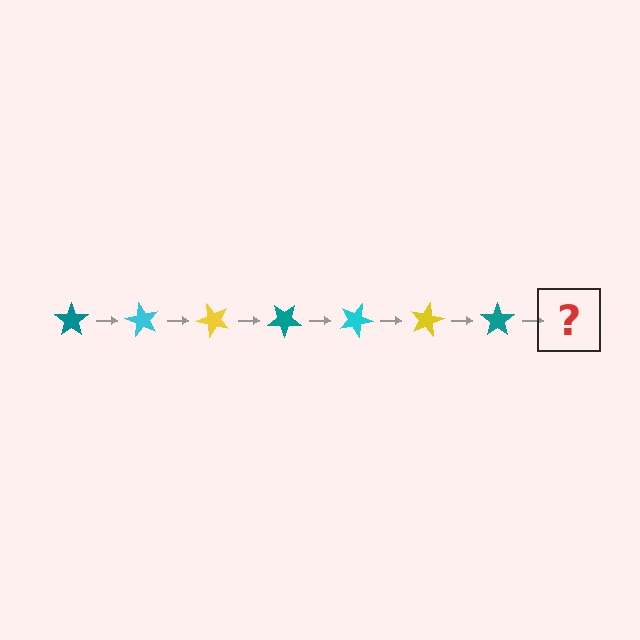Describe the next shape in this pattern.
It should be a cyan star, rotated 420 degrees from the start.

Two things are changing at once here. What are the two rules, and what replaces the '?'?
The two rules are that it rotates 60 degrees each step and the color cycles through teal, cyan, and yellow. The '?' should be a cyan star, rotated 420 degrees from the start.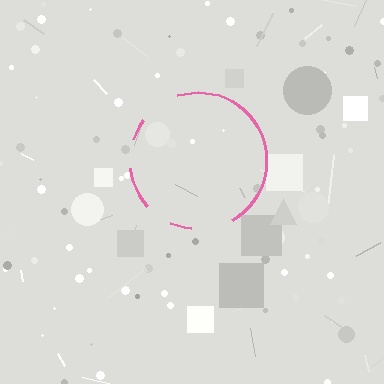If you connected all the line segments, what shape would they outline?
They would outline a circle.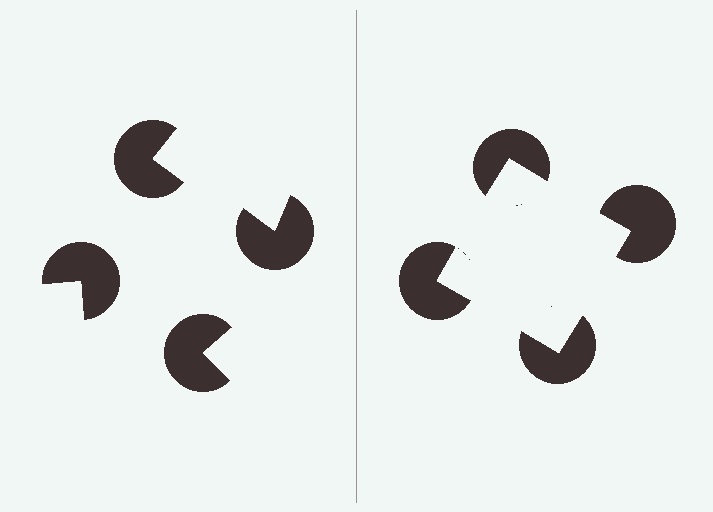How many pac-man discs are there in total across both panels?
8 — 4 on each side.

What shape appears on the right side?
An illusory square.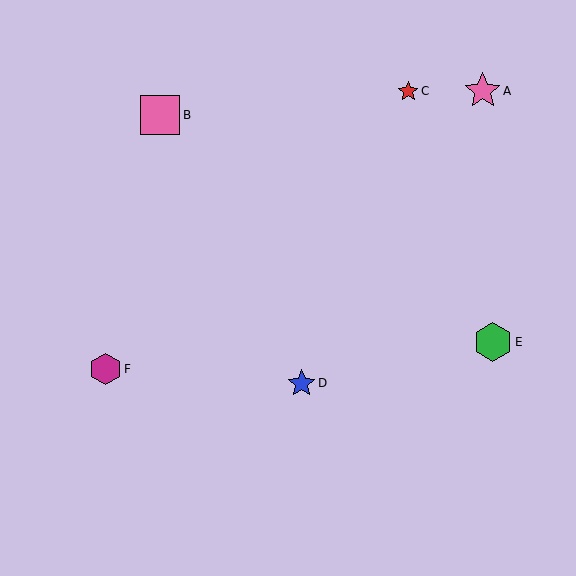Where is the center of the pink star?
The center of the pink star is at (483, 91).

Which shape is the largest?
The pink square (labeled B) is the largest.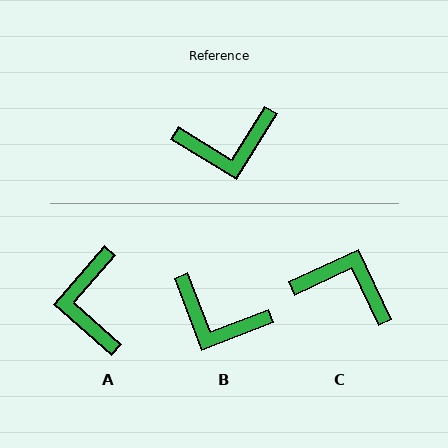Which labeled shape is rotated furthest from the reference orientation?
C, about 147 degrees away.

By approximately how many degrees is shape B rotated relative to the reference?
Approximately 38 degrees clockwise.